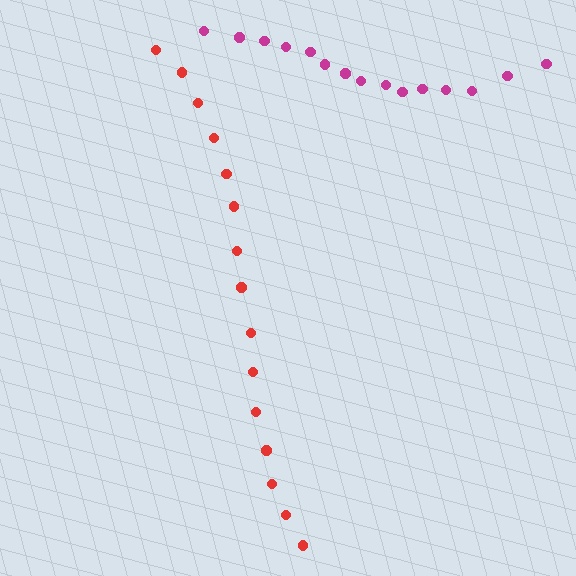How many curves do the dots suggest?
There are 2 distinct paths.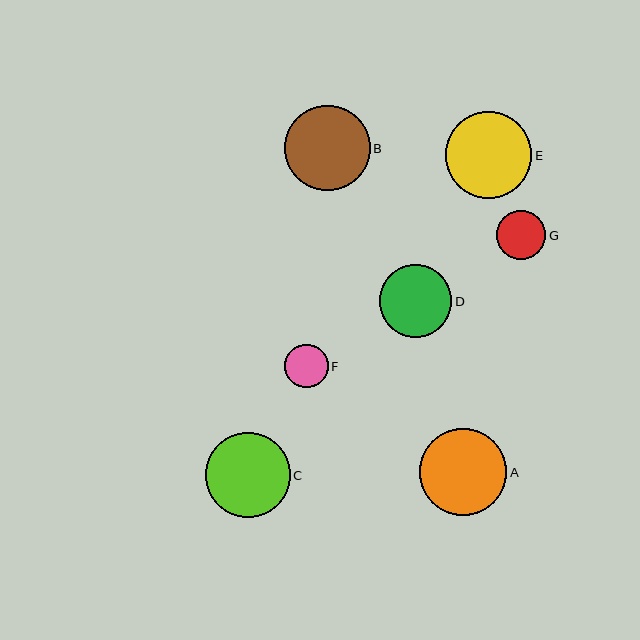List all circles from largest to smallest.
From largest to smallest: A, E, B, C, D, G, F.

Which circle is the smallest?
Circle F is the smallest with a size of approximately 44 pixels.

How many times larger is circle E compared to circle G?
Circle E is approximately 1.7 times the size of circle G.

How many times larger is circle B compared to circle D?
Circle B is approximately 1.2 times the size of circle D.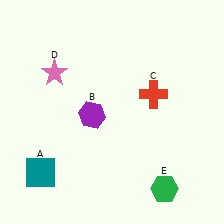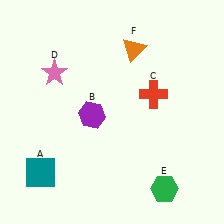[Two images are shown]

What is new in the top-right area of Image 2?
An orange triangle (F) was added in the top-right area of Image 2.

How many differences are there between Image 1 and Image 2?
There is 1 difference between the two images.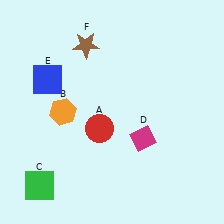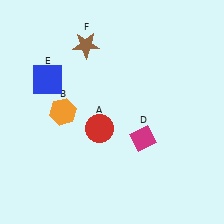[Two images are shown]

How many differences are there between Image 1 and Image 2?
There is 1 difference between the two images.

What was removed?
The green square (C) was removed in Image 2.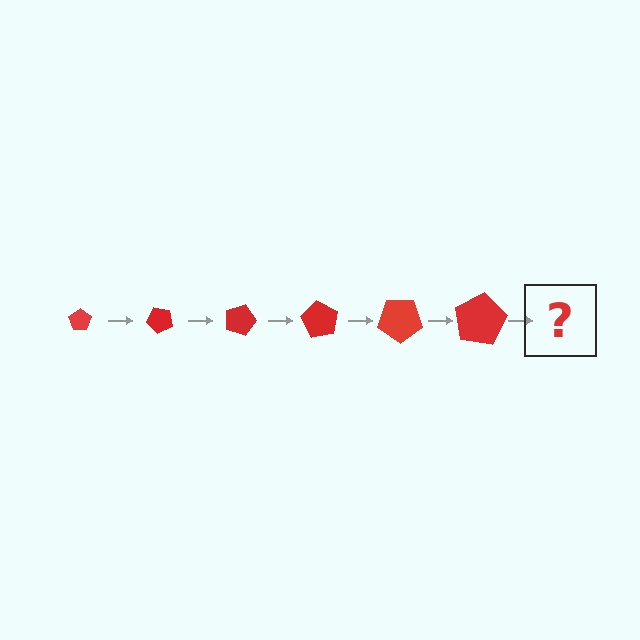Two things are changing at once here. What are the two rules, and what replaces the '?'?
The two rules are that the pentagon grows larger each step and it rotates 45 degrees each step. The '?' should be a pentagon, larger than the previous one and rotated 270 degrees from the start.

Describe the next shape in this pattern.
It should be a pentagon, larger than the previous one and rotated 270 degrees from the start.